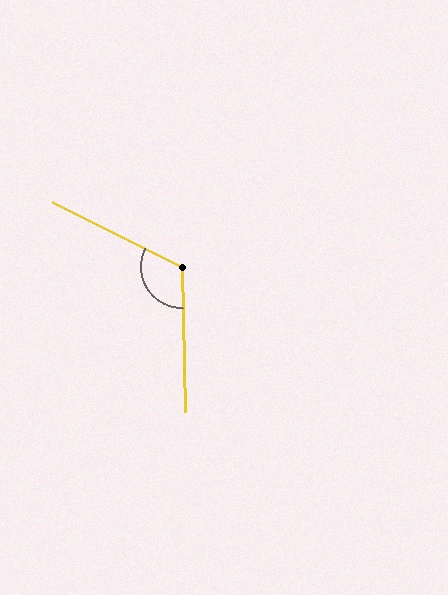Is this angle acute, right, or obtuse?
It is obtuse.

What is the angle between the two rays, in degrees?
Approximately 118 degrees.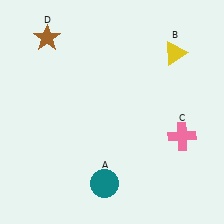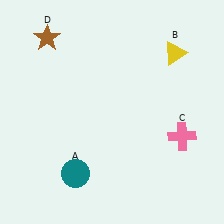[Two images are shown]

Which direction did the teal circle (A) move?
The teal circle (A) moved left.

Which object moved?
The teal circle (A) moved left.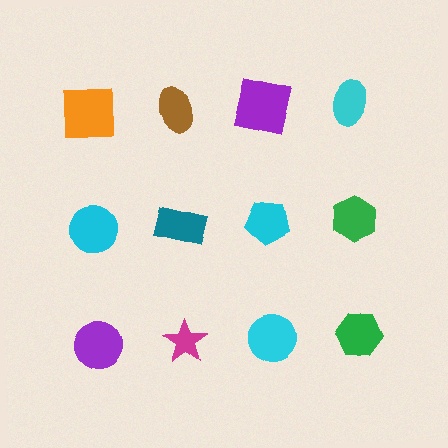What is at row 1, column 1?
An orange square.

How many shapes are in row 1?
4 shapes.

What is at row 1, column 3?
A purple square.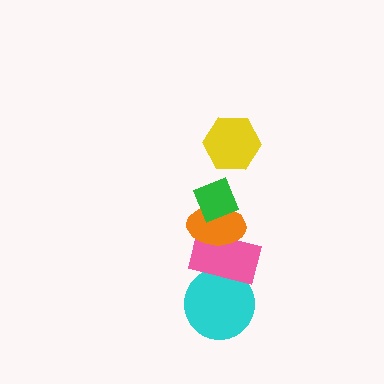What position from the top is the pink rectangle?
The pink rectangle is 4th from the top.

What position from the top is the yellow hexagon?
The yellow hexagon is 1st from the top.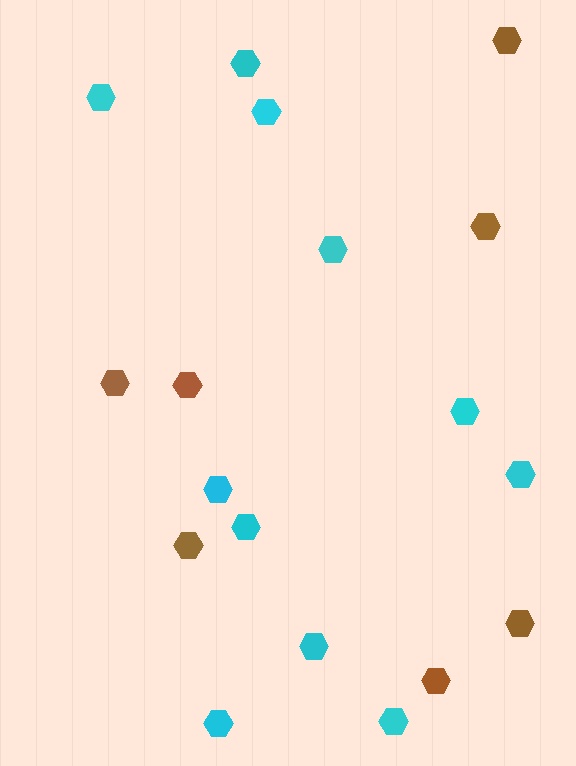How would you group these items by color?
There are 2 groups: one group of cyan hexagons (11) and one group of brown hexagons (7).